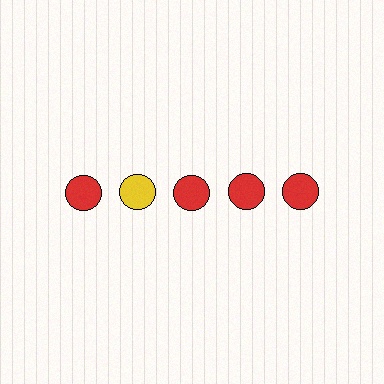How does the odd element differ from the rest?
It has a different color: yellow instead of red.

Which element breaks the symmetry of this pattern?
The yellow circle in the top row, second from left column breaks the symmetry. All other shapes are red circles.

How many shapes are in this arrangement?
There are 5 shapes arranged in a grid pattern.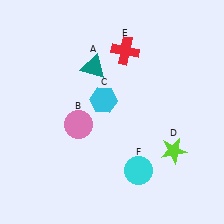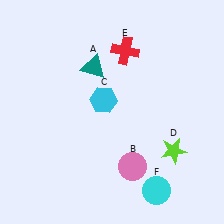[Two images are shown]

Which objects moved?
The objects that moved are: the pink circle (B), the cyan circle (F).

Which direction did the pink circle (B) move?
The pink circle (B) moved right.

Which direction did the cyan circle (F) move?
The cyan circle (F) moved down.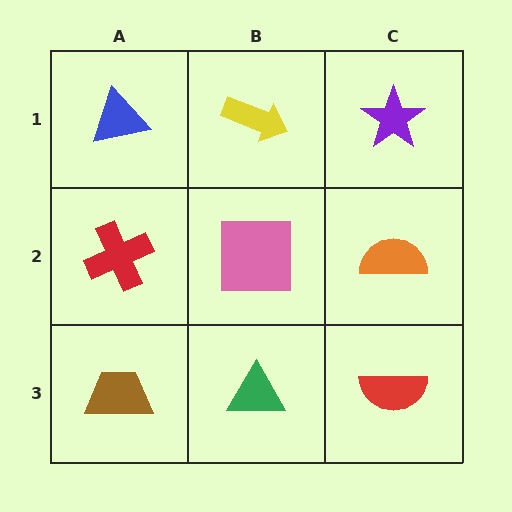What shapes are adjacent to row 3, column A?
A red cross (row 2, column A), a green triangle (row 3, column B).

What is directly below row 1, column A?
A red cross.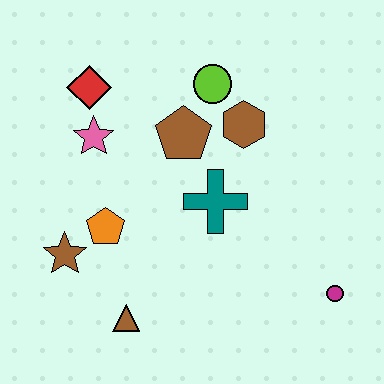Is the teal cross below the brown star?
No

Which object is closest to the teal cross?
The brown pentagon is closest to the teal cross.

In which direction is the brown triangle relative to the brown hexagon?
The brown triangle is below the brown hexagon.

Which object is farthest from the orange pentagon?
The magenta circle is farthest from the orange pentagon.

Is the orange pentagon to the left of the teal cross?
Yes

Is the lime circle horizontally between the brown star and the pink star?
No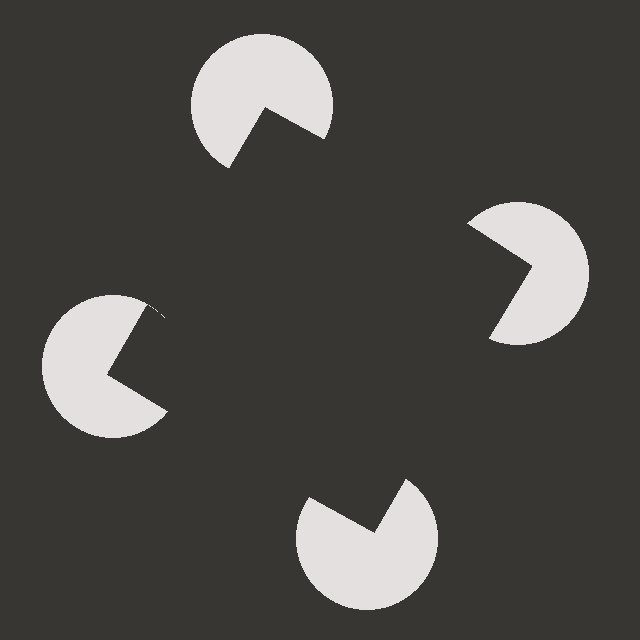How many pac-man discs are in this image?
There are 4 — one at each vertex of the illusory square.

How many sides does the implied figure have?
4 sides.